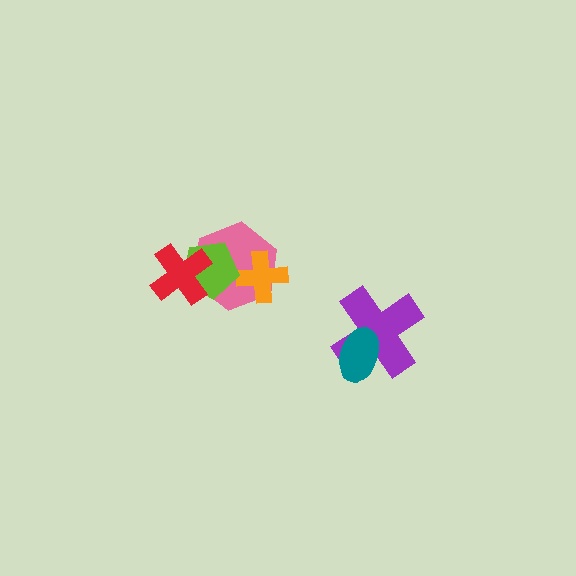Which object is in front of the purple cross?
The teal ellipse is in front of the purple cross.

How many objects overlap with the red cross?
2 objects overlap with the red cross.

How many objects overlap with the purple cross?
1 object overlaps with the purple cross.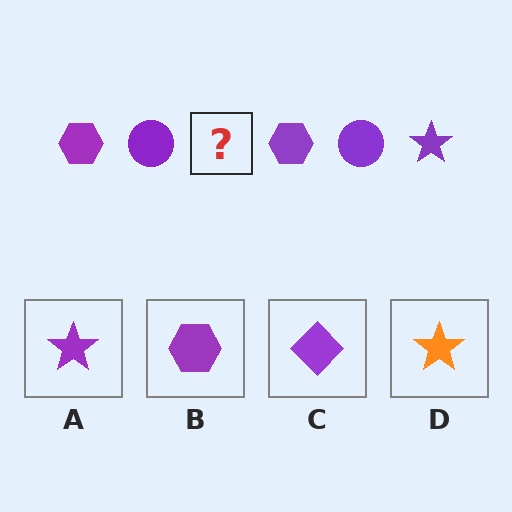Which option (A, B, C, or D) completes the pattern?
A.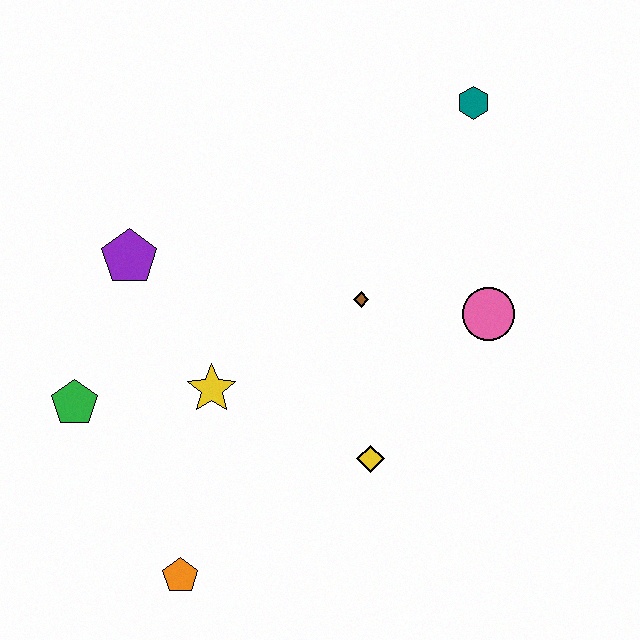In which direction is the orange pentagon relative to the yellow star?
The orange pentagon is below the yellow star.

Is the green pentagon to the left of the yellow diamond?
Yes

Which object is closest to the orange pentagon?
The yellow star is closest to the orange pentagon.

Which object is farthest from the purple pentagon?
The teal hexagon is farthest from the purple pentagon.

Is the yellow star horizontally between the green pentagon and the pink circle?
Yes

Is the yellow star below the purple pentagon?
Yes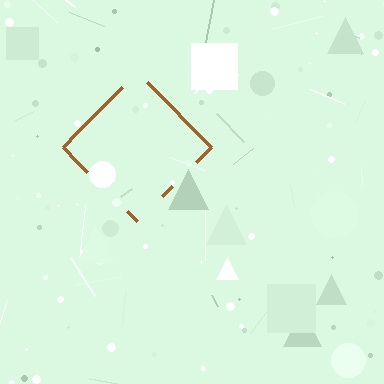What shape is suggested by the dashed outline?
The dashed outline suggests a diamond.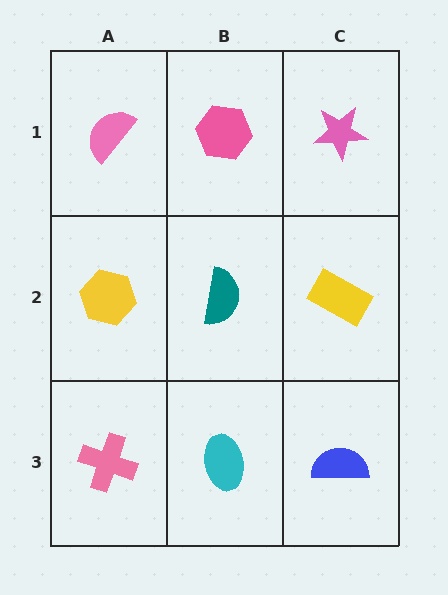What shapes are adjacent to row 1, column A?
A yellow hexagon (row 2, column A), a pink hexagon (row 1, column B).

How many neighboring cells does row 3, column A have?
2.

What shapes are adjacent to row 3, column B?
A teal semicircle (row 2, column B), a pink cross (row 3, column A), a blue semicircle (row 3, column C).